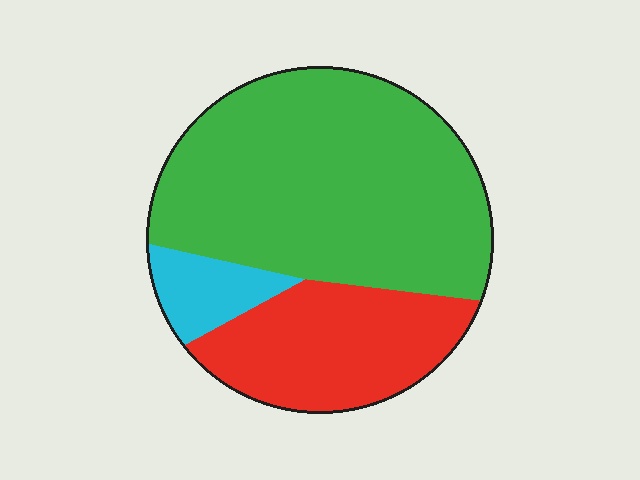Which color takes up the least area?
Cyan, at roughly 10%.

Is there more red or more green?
Green.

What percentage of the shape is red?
Red covers around 30% of the shape.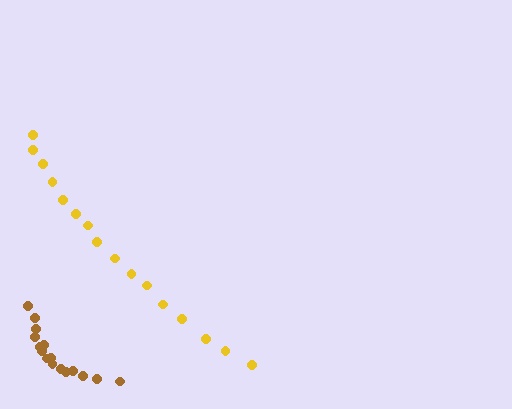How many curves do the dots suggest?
There are 2 distinct paths.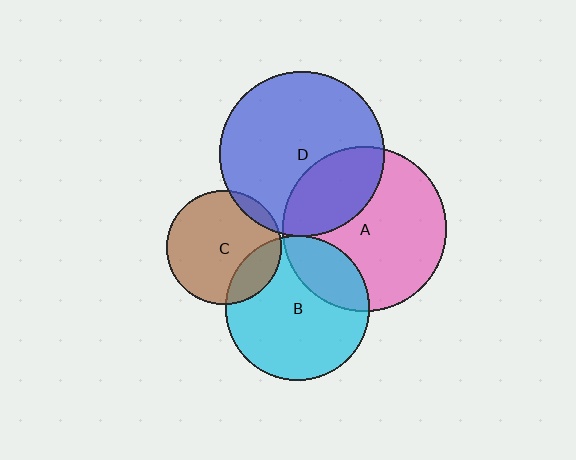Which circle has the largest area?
Circle D (blue).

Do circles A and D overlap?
Yes.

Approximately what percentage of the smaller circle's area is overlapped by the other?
Approximately 30%.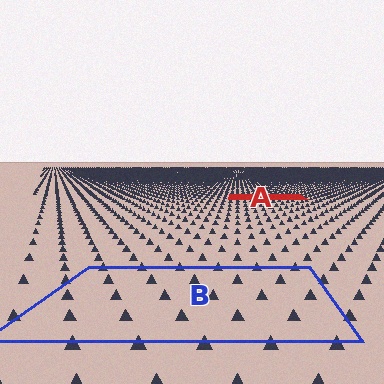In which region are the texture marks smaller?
The texture marks are smaller in region A, because it is farther away.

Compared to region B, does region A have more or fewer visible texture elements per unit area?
Region A has more texture elements per unit area — they are packed more densely because it is farther away.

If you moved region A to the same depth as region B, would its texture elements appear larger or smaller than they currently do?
They would appear larger. At a closer depth, the same texture elements are projected at a bigger on-screen size.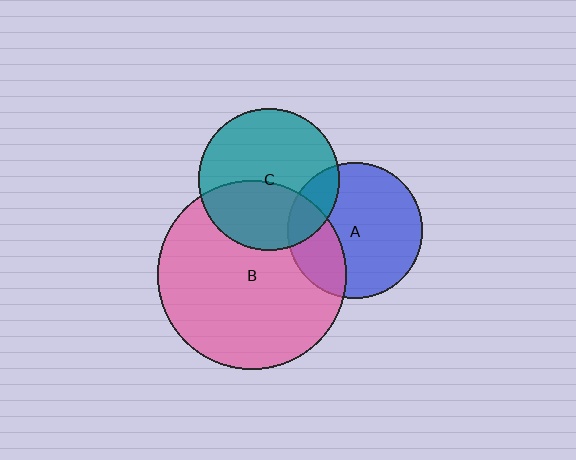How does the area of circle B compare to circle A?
Approximately 1.9 times.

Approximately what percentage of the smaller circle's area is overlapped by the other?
Approximately 40%.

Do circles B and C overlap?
Yes.